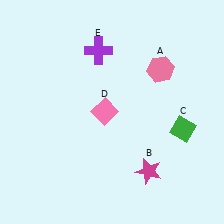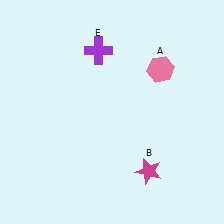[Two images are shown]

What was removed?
The green diamond (C), the pink diamond (D) were removed in Image 2.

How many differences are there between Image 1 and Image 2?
There are 2 differences between the two images.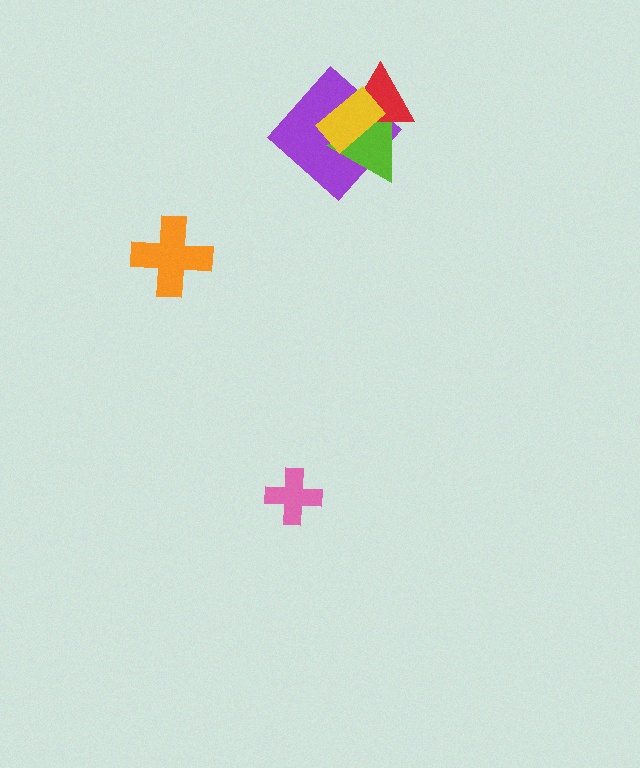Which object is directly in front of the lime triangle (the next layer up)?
The red triangle is directly in front of the lime triangle.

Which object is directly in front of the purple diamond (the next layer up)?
The lime triangle is directly in front of the purple diamond.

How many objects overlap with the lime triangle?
3 objects overlap with the lime triangle.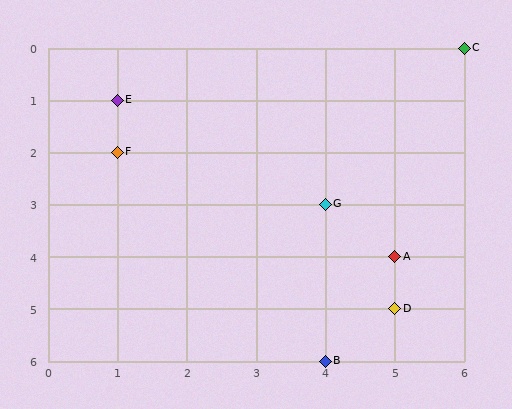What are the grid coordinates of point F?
Point F is at grid coordinates (1, 2).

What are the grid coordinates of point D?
Point D is at grid coordinates (5, 5).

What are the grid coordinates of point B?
Point B is at grid coordinates (4, 6).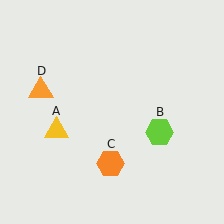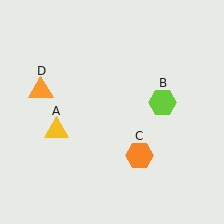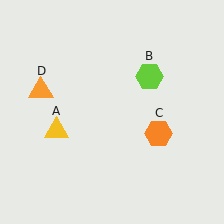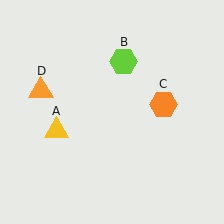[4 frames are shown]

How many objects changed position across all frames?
2 objects changed position: lime hexagon (object B), orange hexagon (object C).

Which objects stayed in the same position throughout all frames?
Yellow triangle (object A) and orange triangle (object D) remained stationary.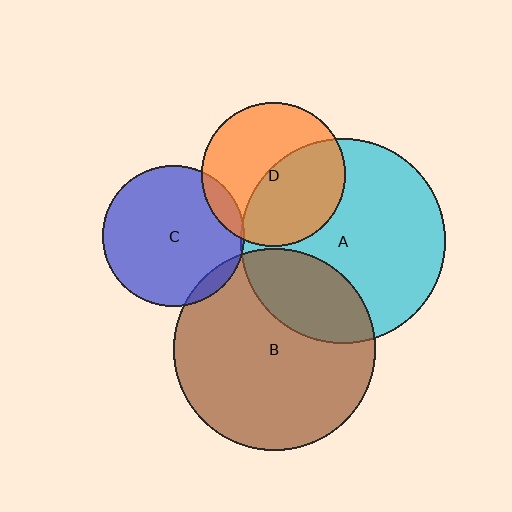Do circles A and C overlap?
Yes.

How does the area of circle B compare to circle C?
Approximately 2.0 times.